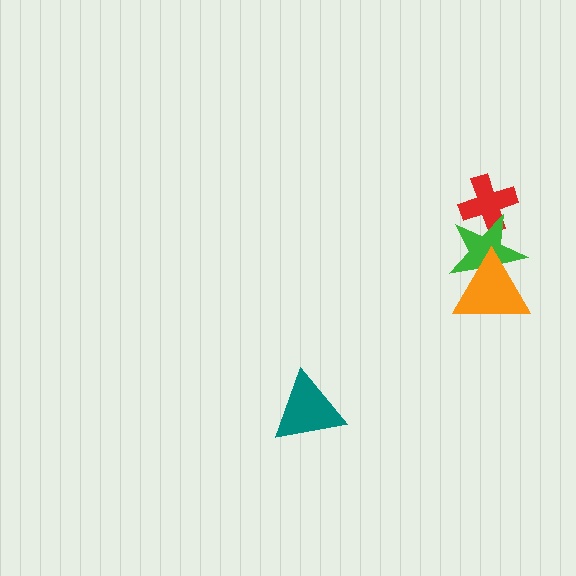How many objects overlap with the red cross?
1 object overlaps with the red cross.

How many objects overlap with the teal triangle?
0 objects overlap with the teal triangle.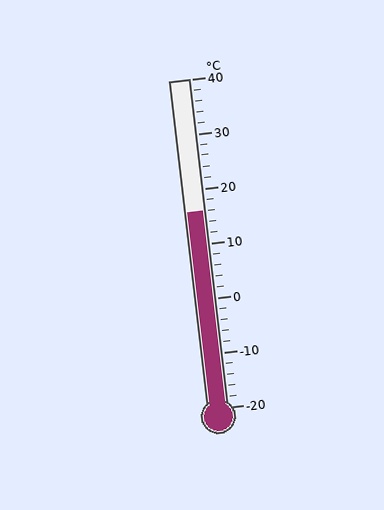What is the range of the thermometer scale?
The thermometer scale ranges from -20°C to 40°C.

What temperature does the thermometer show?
The thermometer shows approximately 16°C.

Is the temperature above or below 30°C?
The temperature is below 30°C.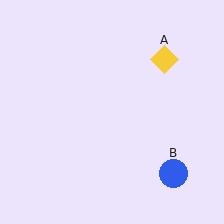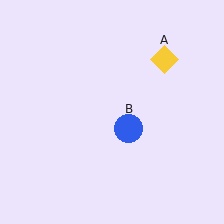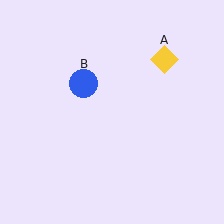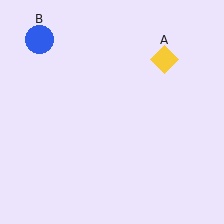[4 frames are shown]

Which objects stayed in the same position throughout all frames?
Yellow diamond (object A) remained stationary.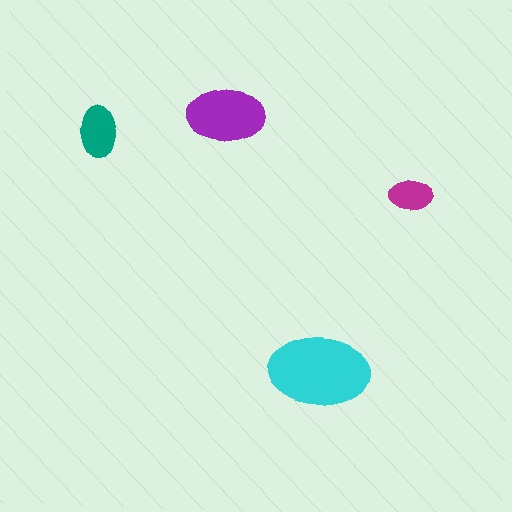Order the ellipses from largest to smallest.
the cyan one, the purple one, the teal one, the magenta one.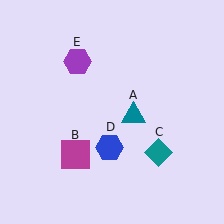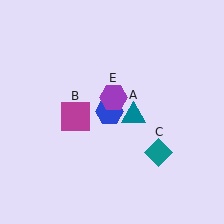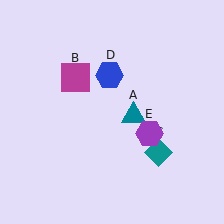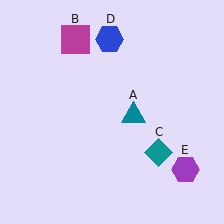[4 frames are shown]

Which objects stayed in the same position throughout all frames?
Teal triangle (object A) and teal diamond (object C) remained stationary.